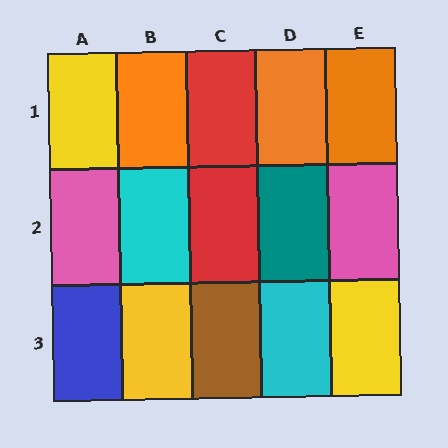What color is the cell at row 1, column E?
Orange.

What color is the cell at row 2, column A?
Pink.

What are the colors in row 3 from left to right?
Blue, yellow, brown, cyan, yellow.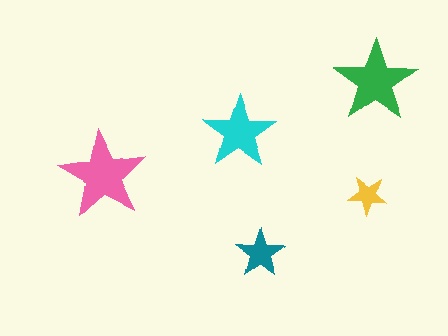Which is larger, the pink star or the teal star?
The pink one.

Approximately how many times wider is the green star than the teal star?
About 1.5 times wider.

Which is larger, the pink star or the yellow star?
The pink one.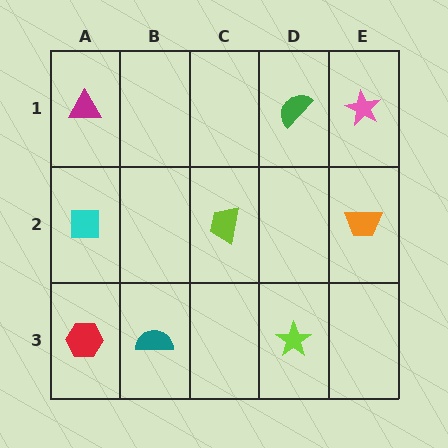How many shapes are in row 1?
3 shapes.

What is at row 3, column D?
A lime star.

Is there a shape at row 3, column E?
No, that cell is empty.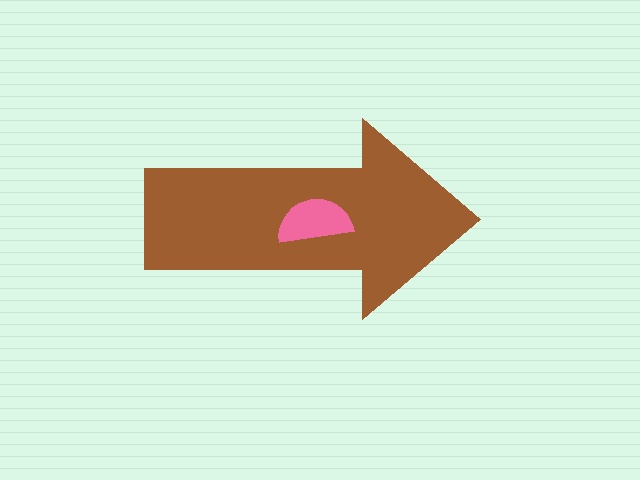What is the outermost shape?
The brown arrow.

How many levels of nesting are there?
2.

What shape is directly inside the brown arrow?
The pink semicircle.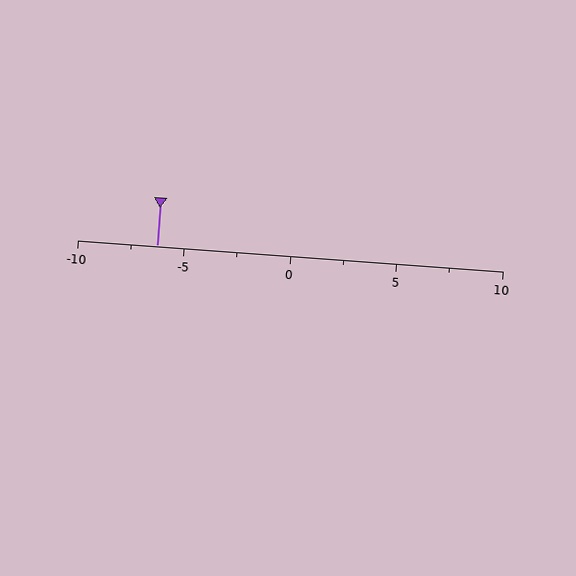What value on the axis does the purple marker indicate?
The marker indicates approximately -6.2.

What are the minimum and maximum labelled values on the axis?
The axis runs from -10 to 10.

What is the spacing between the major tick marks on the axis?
The major ticks are spaced 5 apart.